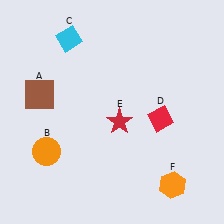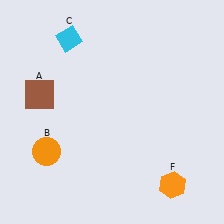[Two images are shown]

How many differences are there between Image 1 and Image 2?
There are 2 differences between the two images.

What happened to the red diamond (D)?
The red diamond (D) was removed in Image 2. It was in the bottom-right area of Image 1.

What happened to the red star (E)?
The red star (E) was removed in Image 2. It was in the bottom-right area of Image 1.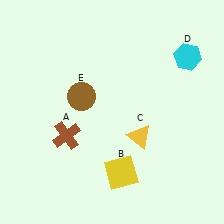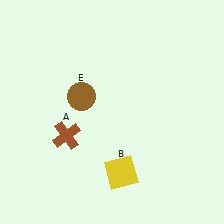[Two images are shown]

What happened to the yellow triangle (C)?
The yellow triangle (C) was removed in Image 2. It was in the bottom-right area of Image 1.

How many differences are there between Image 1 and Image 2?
There are 2 differences between the two images.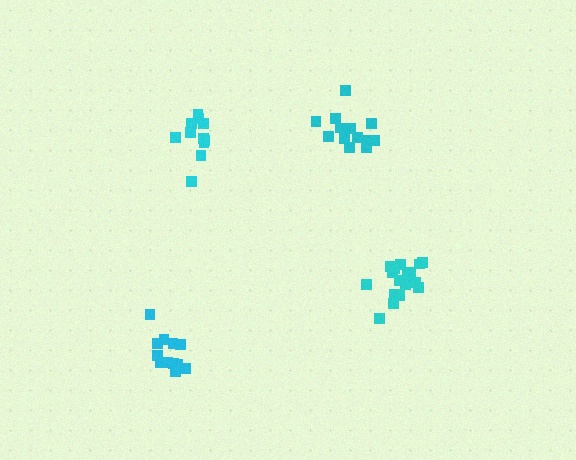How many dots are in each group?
Group 1: 17 dots, Group 2: 11 dots, Group 3: 13 dots, Group 4: 15 dots (56 total).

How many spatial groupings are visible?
There are 4 spatial groupings.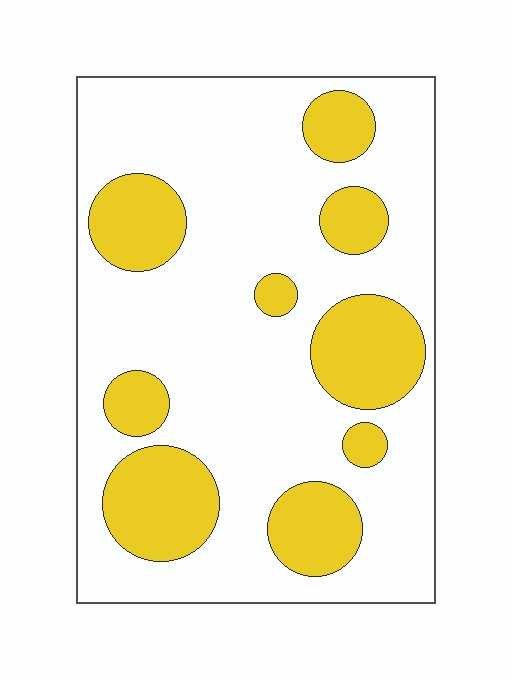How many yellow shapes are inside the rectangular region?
9.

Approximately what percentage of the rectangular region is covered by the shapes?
Approximately 25%.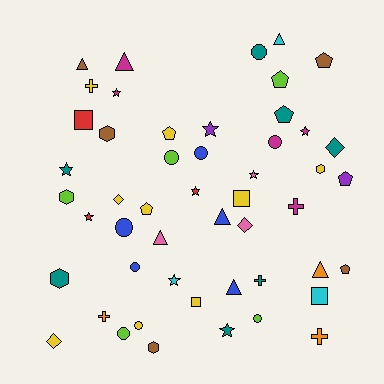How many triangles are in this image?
There are 7 triangles.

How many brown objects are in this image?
There are 5 brown objects.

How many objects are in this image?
There are 50 objects.